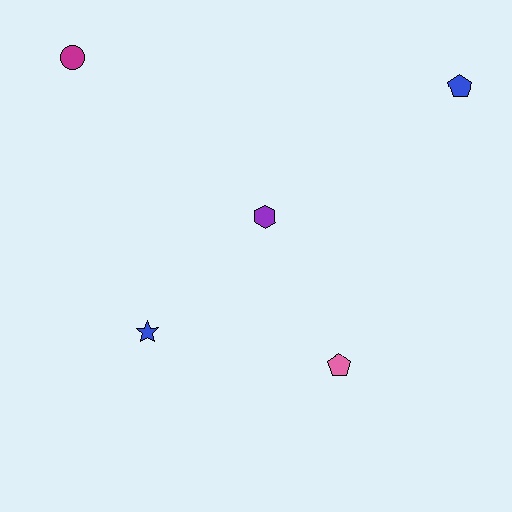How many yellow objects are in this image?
There are no yellow objects.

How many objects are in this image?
There are 5 objects.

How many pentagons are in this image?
There are 2 pentagons.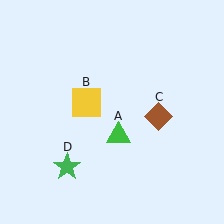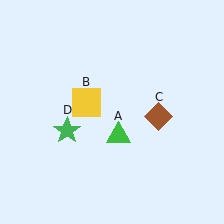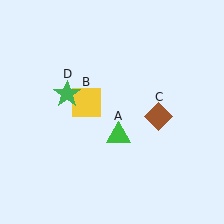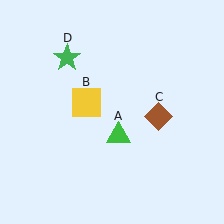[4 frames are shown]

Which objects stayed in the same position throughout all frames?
Green triangle (object A) and yellow square (object B) and brown diamond (object C) remained stationary.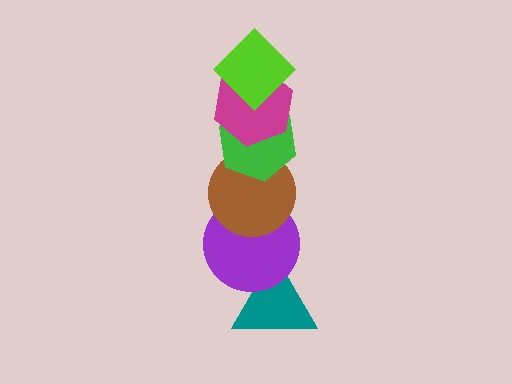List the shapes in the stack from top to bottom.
From top to bottom: the lime diamond, the magenta hexagon, the green hexagon, the brown circle, the purple circle, the teal triangle.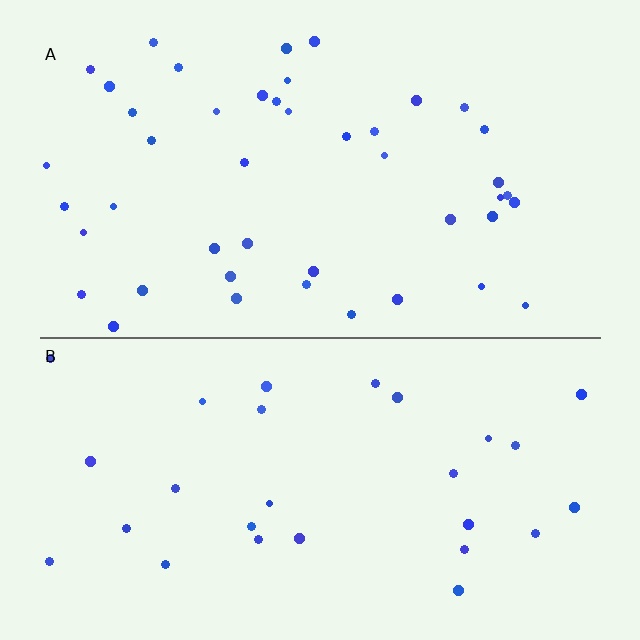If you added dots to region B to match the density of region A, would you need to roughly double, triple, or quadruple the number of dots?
Approximately double.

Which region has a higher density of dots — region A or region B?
A (the top).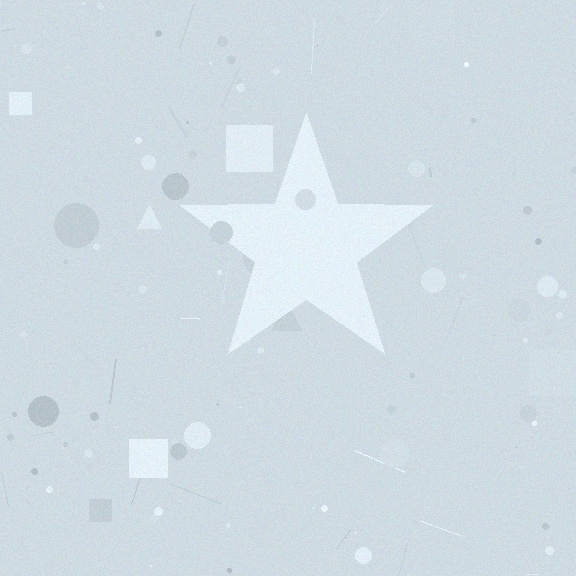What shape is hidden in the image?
A star is hidden in the image.